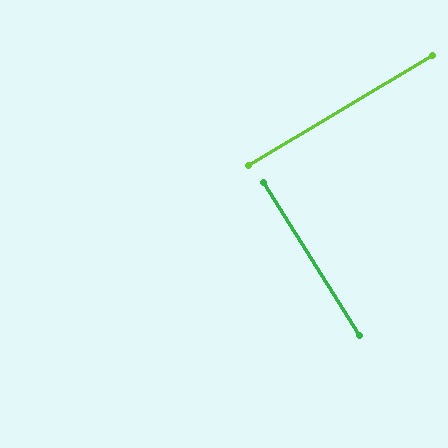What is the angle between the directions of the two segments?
Approximately 89 degrees.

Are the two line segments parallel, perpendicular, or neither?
Perpendicular — they meet at approximately 89°.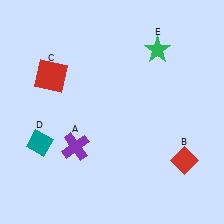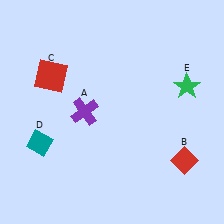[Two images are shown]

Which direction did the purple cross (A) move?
The purple cross (A) moved up.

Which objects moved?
The objects that moved are: the purple cross (A), the green star (E).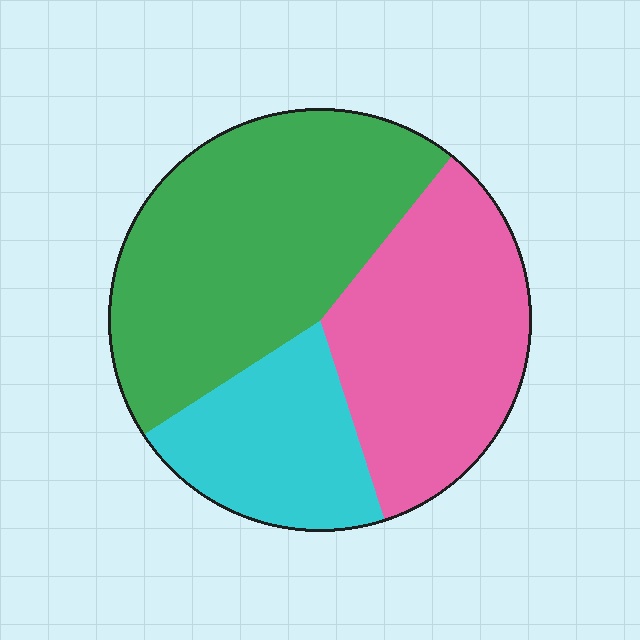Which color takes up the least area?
Cyan, at roughly 20%.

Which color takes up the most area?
Green, at roughly 45%.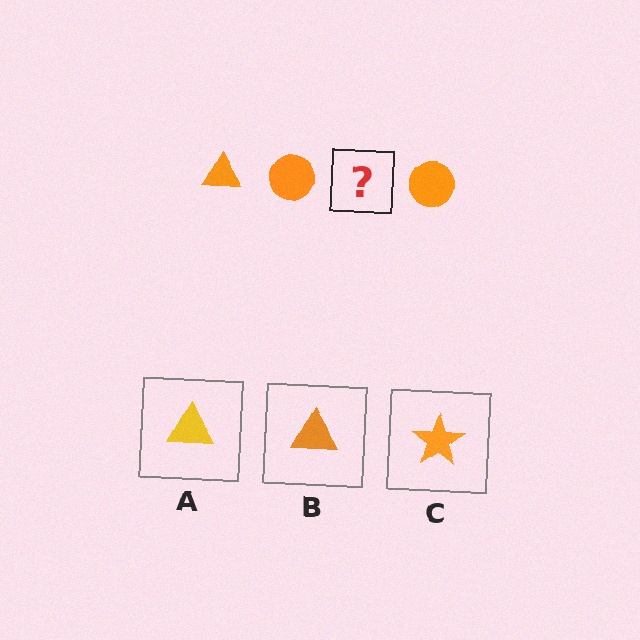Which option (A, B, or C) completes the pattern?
B.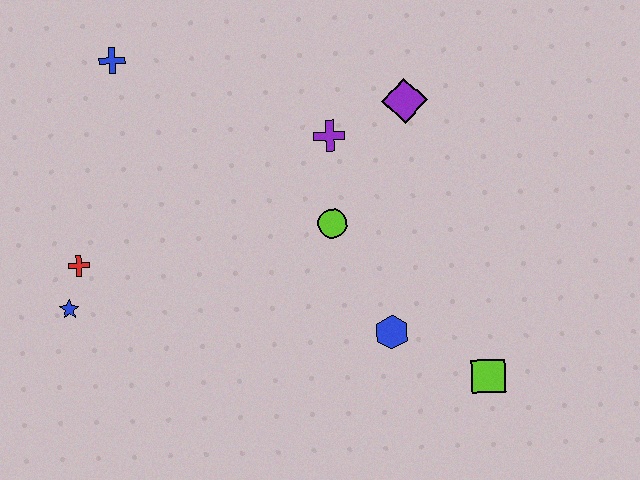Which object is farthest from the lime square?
The blue cross is farthest from the lime square.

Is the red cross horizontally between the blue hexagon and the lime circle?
No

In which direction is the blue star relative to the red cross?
The blue star is below the red cross.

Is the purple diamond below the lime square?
No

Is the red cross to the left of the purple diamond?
Yes